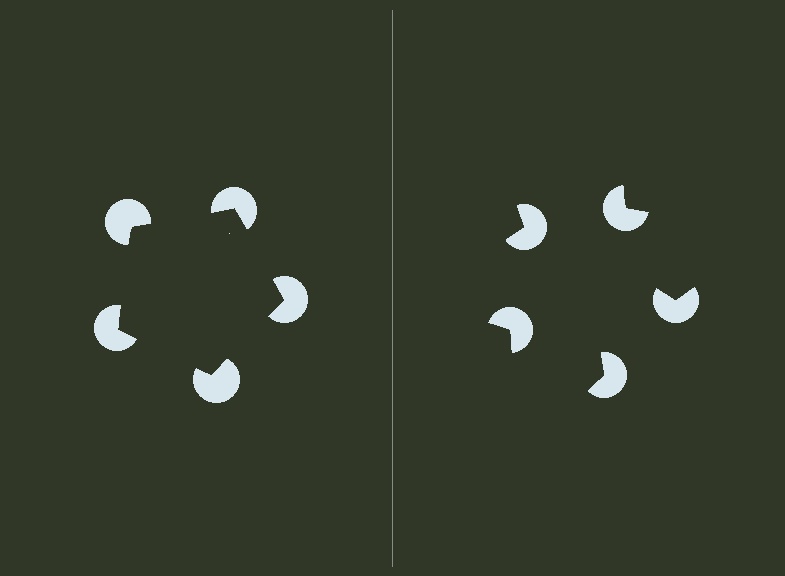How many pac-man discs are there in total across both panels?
10 — 5 on each side.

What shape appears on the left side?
An illusory pentagon.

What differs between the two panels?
The pac-man discs are positioned identically on both sides; only the wedge orientations differ. On the left they align to a pentagon; on the right they are misaligned.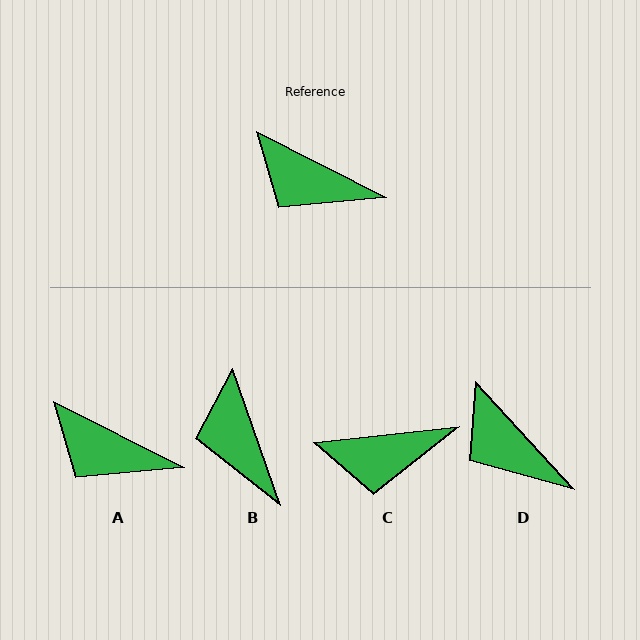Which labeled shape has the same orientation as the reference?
A.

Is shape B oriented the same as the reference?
No, it is off by about 44 degrees.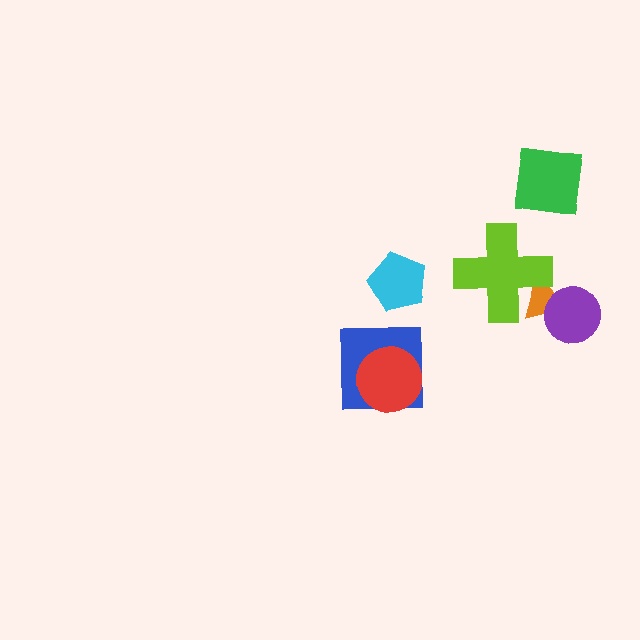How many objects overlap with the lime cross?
1 object overlaps with the lime cross.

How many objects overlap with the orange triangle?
2 objects overlap with the orange triangle.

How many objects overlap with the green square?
0 objects overlap with the green square.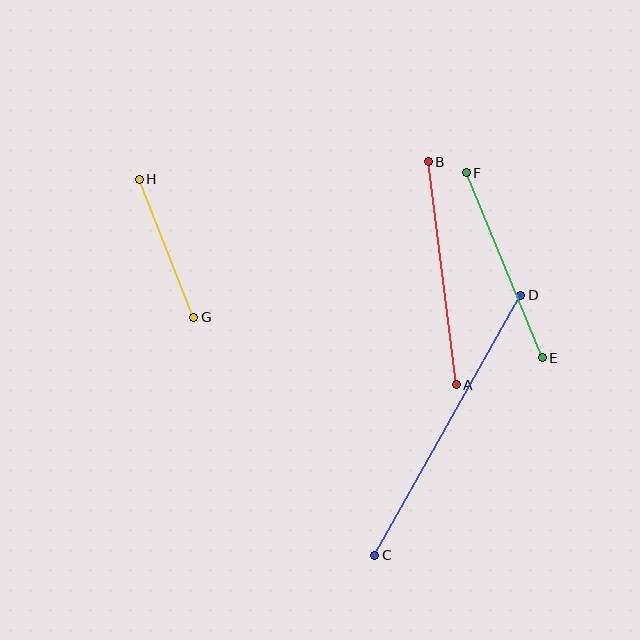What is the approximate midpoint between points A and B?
The midpoint is at approximately (442, 273) pixels.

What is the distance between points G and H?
The distance is approximately 148 pixels.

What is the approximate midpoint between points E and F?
The midpoint is at approximately (504, 265) pixels.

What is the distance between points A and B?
The distance is approximately 225 pixels.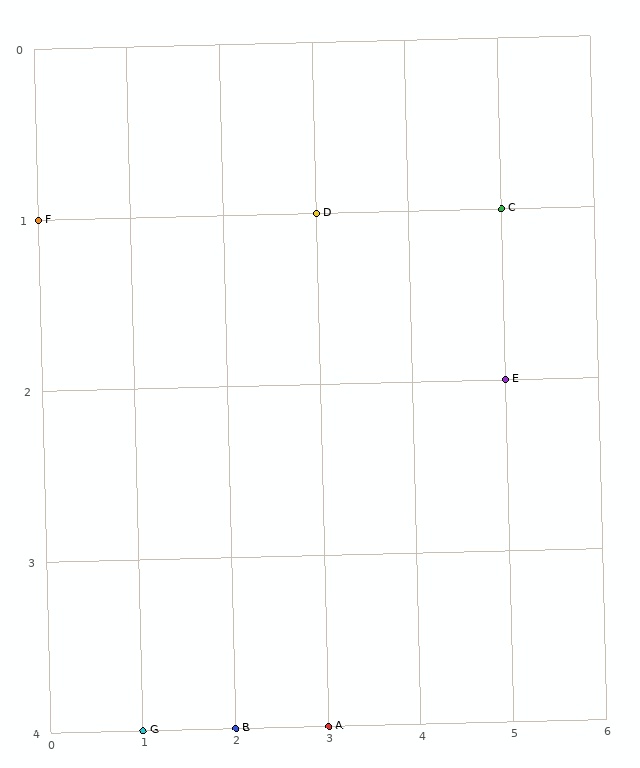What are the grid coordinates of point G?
Point G is at grid coordinates (1, 4).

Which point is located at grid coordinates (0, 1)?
Point F is at (0, 1).